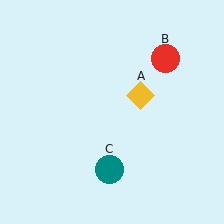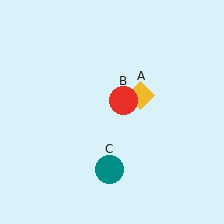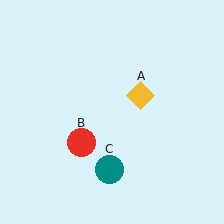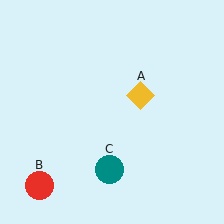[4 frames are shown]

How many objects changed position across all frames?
1 object changed position: red circle (object B).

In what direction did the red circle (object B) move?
The red circle (object B) moved down and to the left.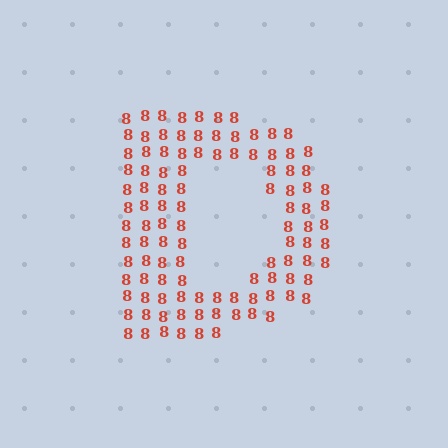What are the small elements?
The small elements are digit 8's.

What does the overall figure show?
The overall figure shows the letter D.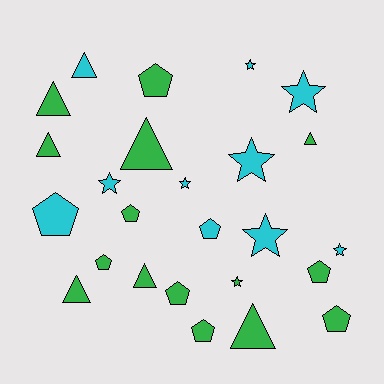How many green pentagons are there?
There are 7 green pentagons.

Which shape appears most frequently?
Pentagon, with 9 objects.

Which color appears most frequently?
Green, with 15 objects.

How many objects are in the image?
There are 25 objects.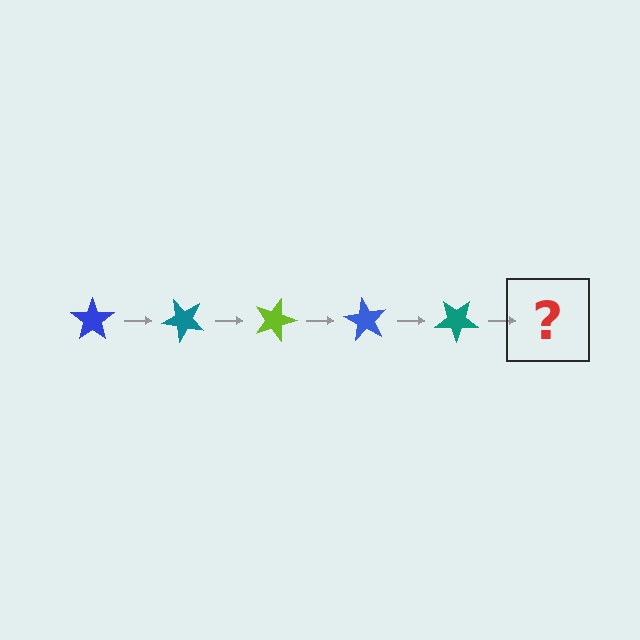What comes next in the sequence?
The next element should be a lime star, rotated 225 degrees from the start.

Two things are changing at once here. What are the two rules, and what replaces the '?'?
The two rules are that it rotates 45 degrees each step and the color cycles through blue, teal, and lime. The '?' should be a lime star, rotated 225 degrees from the start.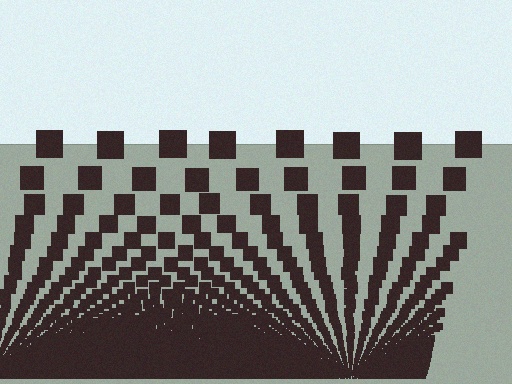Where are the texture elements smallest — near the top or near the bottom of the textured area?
Near the bottom.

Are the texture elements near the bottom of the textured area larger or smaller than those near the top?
Smaller. The gradient is inverted — elements near the bottom are smaller and denser.